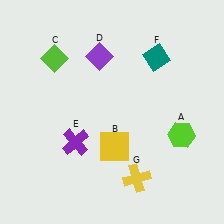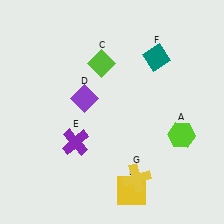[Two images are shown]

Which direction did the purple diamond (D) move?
The purple diamond (D) moved down.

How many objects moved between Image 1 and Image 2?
3 objects moved between the two images.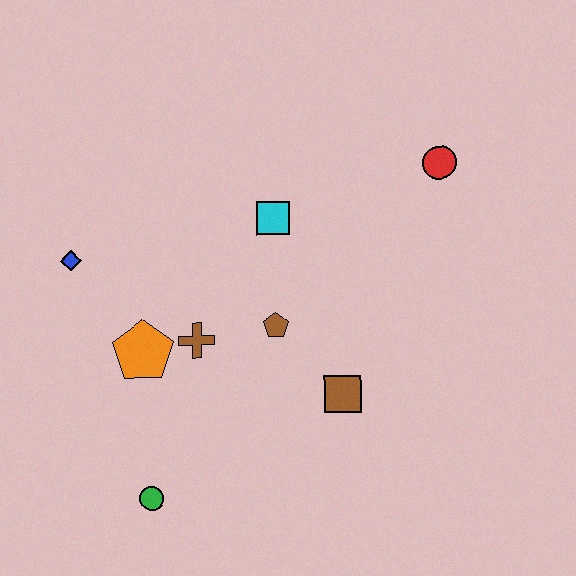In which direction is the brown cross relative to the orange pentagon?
The brown cross is to the right of the orange pentagon.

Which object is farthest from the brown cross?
The red circle is farthest from the brown cross.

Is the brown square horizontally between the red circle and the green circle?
Yes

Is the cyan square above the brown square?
Yes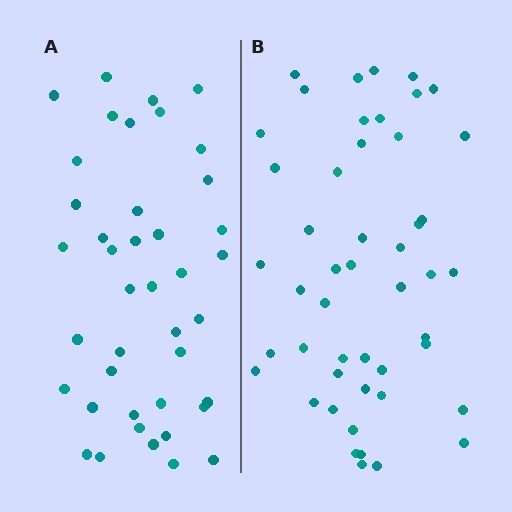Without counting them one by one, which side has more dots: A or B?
Region B (the right region) has more dots.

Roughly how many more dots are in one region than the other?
Region B has roughly 8 or so more dots than region A.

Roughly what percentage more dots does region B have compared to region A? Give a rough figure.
About 15% more.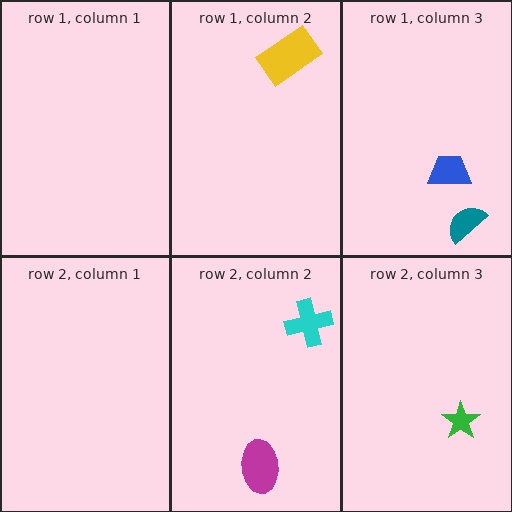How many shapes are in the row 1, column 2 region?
1.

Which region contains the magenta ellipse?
The row 2, column 2 region.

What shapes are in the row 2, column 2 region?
The magenta ellipse, the cyan cross.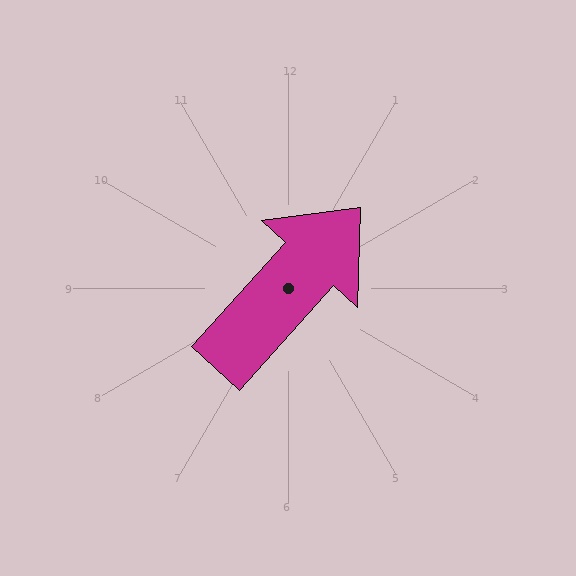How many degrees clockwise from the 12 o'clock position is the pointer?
Approximately 42 degrees.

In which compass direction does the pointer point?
Northeast.